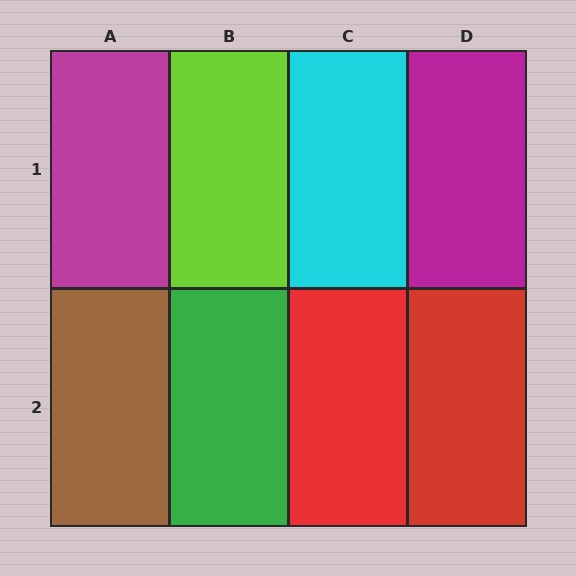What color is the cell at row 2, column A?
Brown.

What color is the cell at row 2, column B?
Green.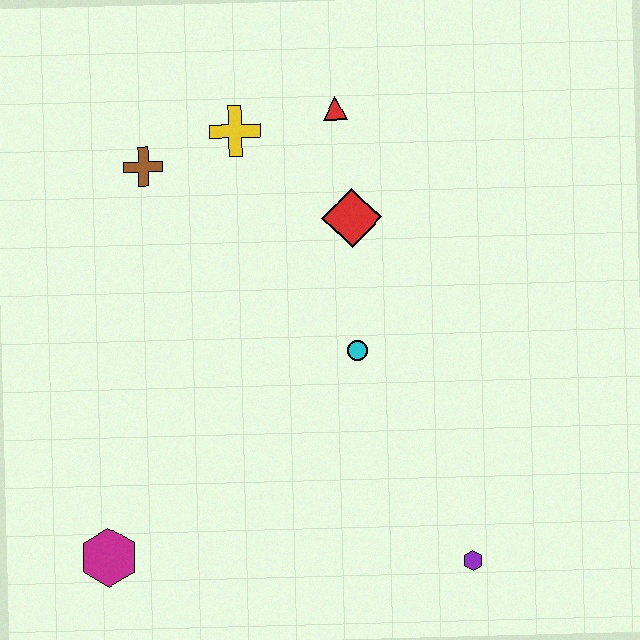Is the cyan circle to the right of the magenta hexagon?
Yes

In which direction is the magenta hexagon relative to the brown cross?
The magenta hexagon is below the brown cross.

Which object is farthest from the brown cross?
The purple hexagon is farthest from the brown cross.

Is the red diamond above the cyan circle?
Yes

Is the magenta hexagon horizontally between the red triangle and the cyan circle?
No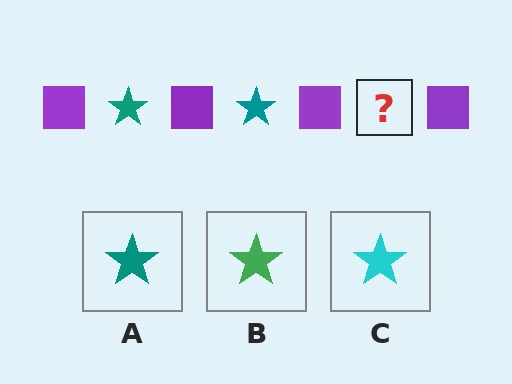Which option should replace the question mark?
Option A.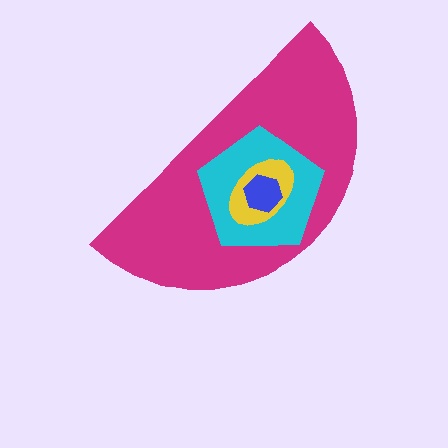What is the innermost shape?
The blue hexagon.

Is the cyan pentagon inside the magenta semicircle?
Yes.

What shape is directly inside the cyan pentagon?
The yellow ellipse.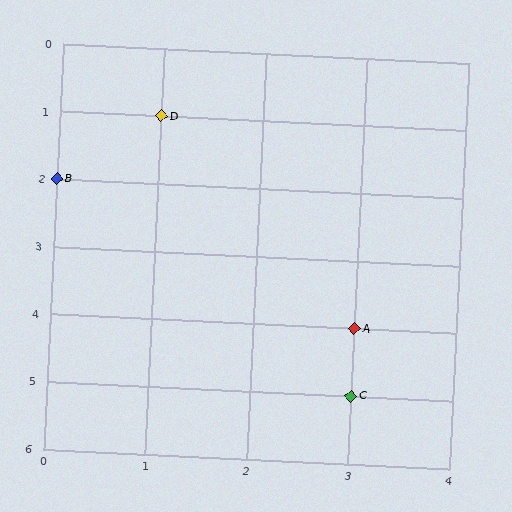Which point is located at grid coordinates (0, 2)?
Point B is at (0, 2).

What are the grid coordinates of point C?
Point C is at grid coordinates (3, 5).